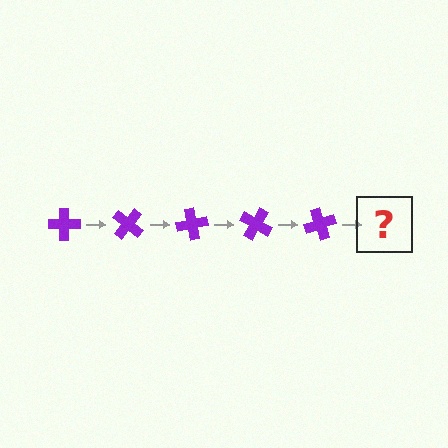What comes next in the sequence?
The next element should be a purple cross rotated 200 degrees.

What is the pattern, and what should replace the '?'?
The pattern is that the cross rotates 40 degrees each step. The '?' should be a purple cross rotated 200 degrees.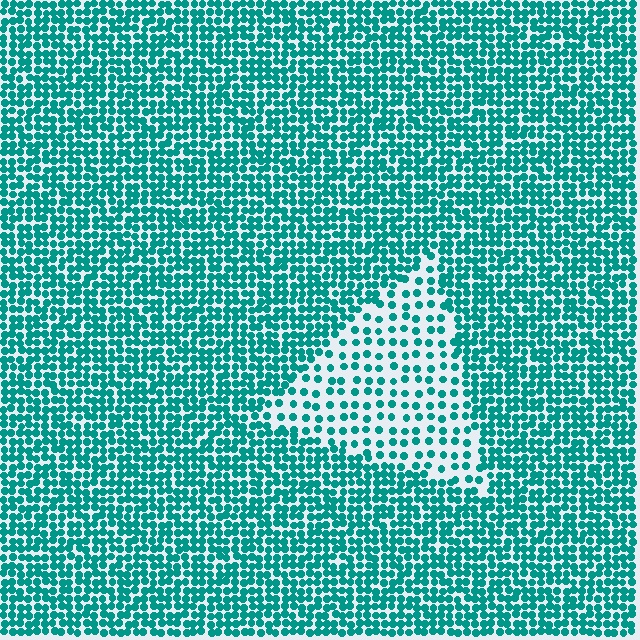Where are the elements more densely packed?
The elements are more densely packed outside the triangle boundary.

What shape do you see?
I see a triangle.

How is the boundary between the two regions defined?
The boundary is defined by a change in element density (approximately 2.3x ratio). All elements are the same color, size, and shape.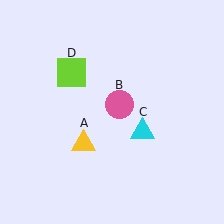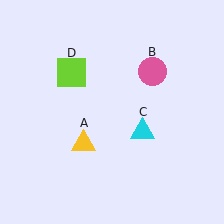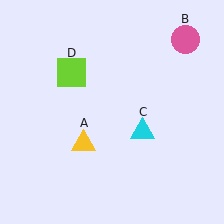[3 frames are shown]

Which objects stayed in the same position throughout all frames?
Yellow triangle (object A) and cyan triangle (object C) and lime square (object D) remained stationary.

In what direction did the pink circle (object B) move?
The pink circle (object B) moved up and to the right.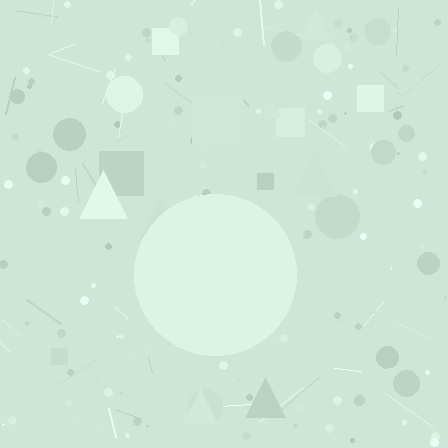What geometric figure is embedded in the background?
A circle is embedded in the background.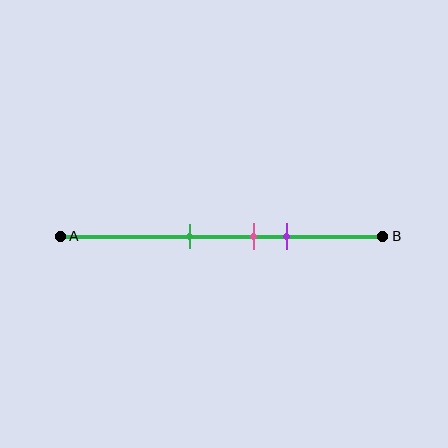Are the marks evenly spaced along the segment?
Yes, the marks are approximately evenly spaced.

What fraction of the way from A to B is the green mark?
The green mark is approximately 40% (0.4) of the way from A to B.